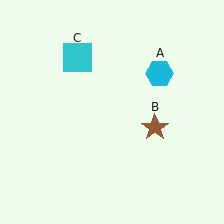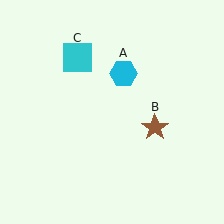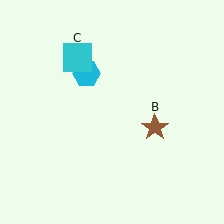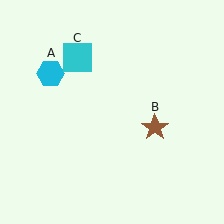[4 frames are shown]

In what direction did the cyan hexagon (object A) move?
The cyan hexagon (object A) moved left.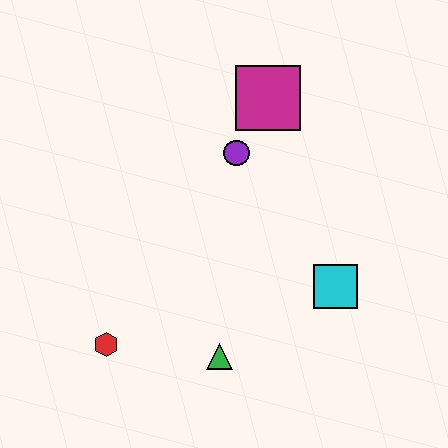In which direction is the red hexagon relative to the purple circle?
The red hexagon is below the purple circle.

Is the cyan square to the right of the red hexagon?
Yes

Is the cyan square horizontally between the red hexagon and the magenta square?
No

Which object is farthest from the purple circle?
The red hexagon is farthest from the purple circle.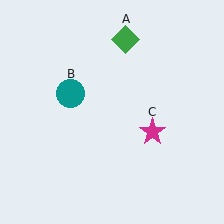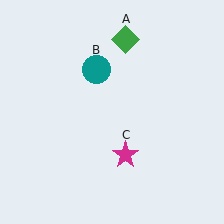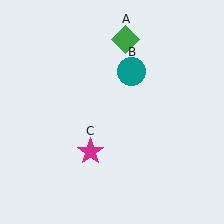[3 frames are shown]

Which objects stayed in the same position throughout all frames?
Green diamond (object A) remained stationary.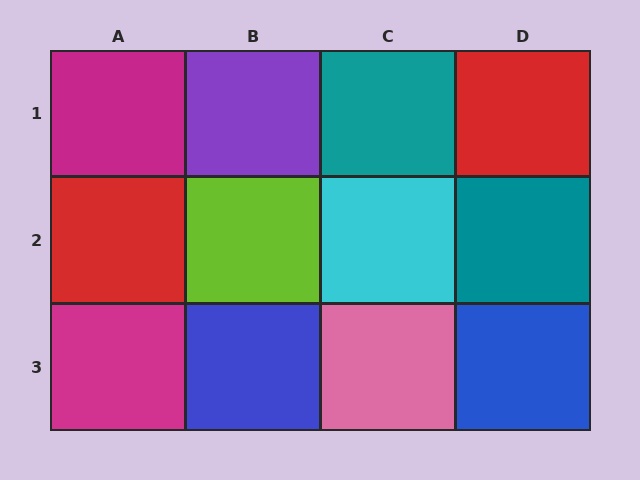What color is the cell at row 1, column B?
Purple.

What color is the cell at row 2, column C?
Cyan.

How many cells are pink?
1 cell is pink.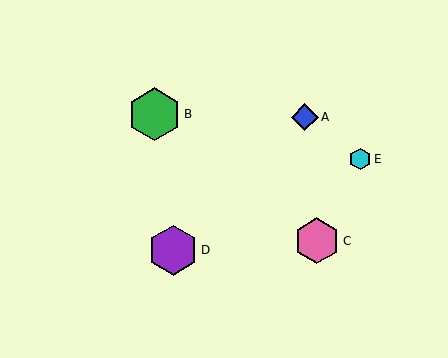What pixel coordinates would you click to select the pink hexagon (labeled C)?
Click at (317, 241) to select the pink hexagon C.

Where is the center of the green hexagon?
The center of the green hexagon is at (154, 114).